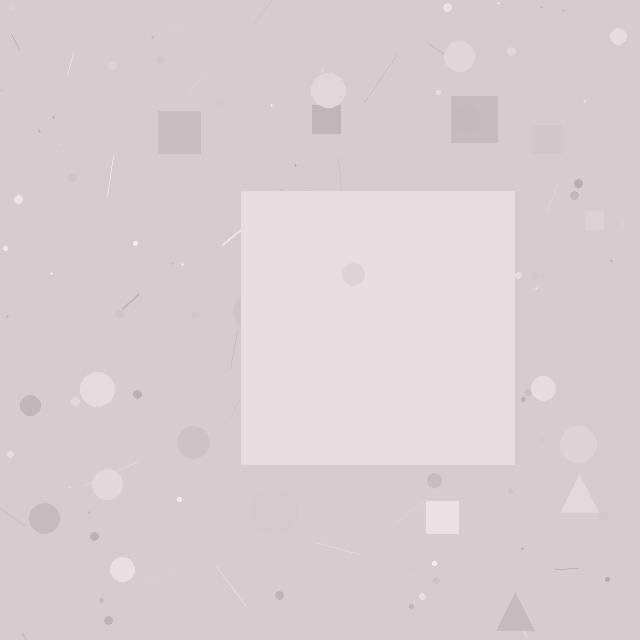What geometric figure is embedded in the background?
A square is embedded in the background.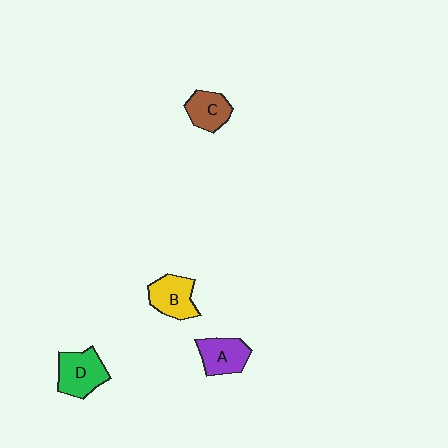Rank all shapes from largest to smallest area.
From largest to smallest: D (green), B (yellow), A (purple), C (brown).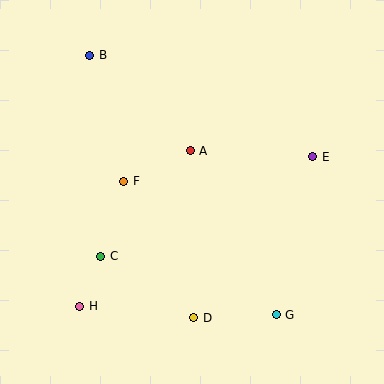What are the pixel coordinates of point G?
Point G is at (276, 315).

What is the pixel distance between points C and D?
The distance between C and D is 111 pixels.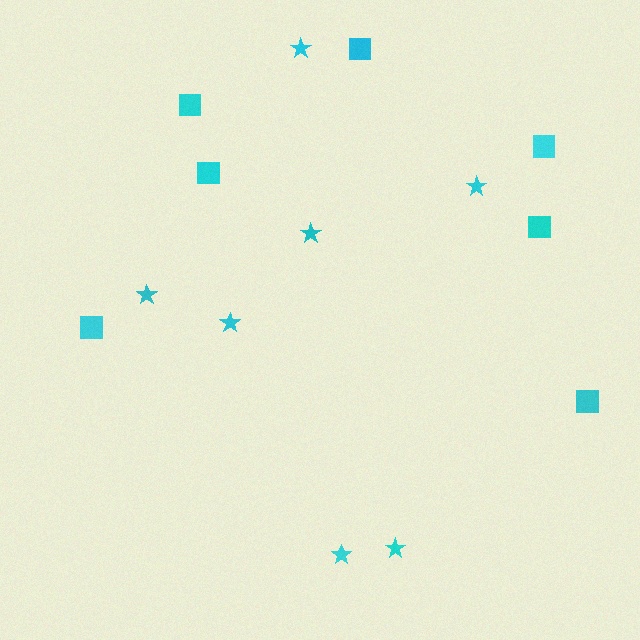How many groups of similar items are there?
There are 2 groups: one group of squares (7) and one group of stars (7).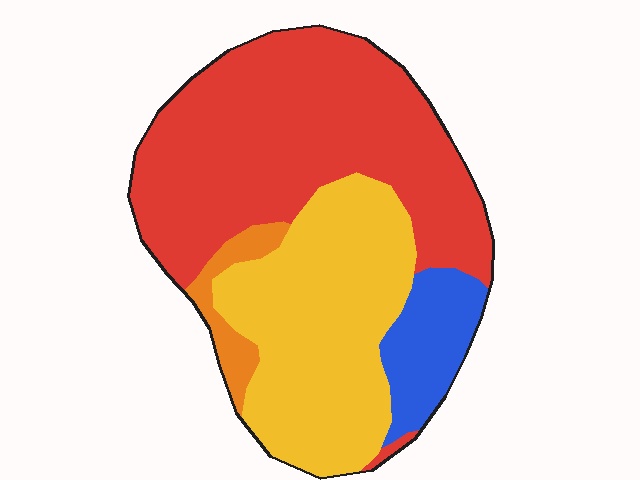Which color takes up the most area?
Red, at roughly 50%.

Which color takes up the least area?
Orange, at roughly 5%.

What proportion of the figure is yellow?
Yellow takes up between a quarter and a half of the figure.